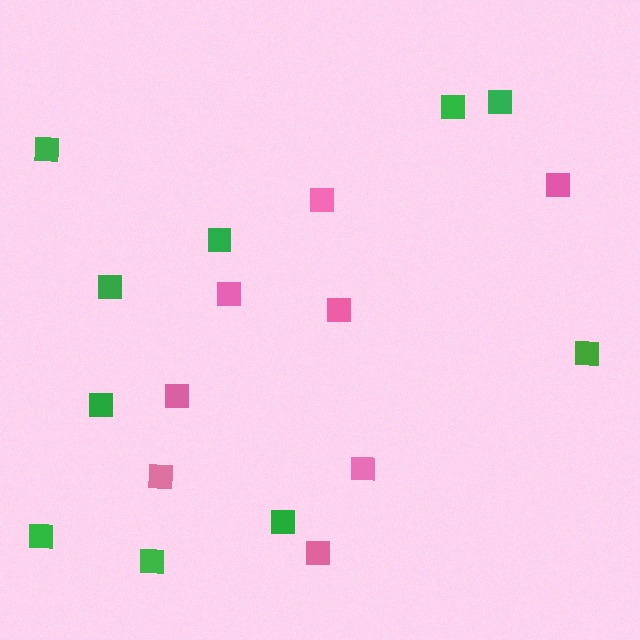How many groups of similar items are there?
There are 2 groups: one group of pink squares (8) and one group of green squares (10).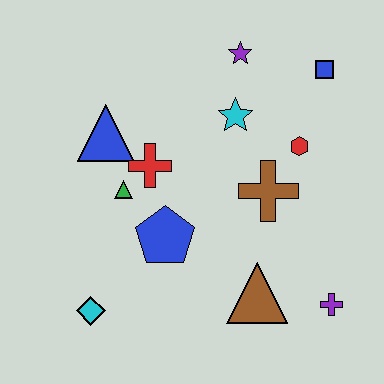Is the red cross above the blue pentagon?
Yes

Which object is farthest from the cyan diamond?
The blue square is farthest from the cyan diamond.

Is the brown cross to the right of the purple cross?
No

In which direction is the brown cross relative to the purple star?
The brown cross is below the purple star.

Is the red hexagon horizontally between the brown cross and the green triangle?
No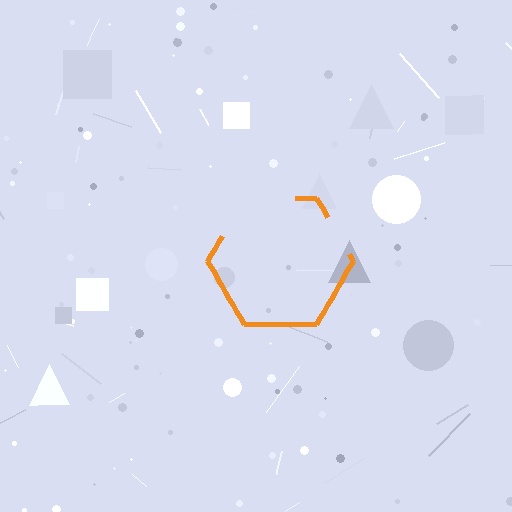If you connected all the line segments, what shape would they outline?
They would outline a hexagon.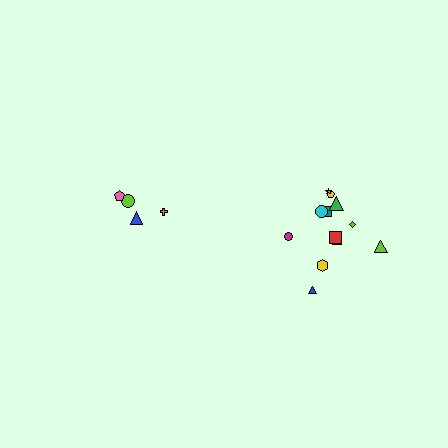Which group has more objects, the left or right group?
The right group.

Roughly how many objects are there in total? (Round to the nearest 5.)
Roughly 15 objects in total.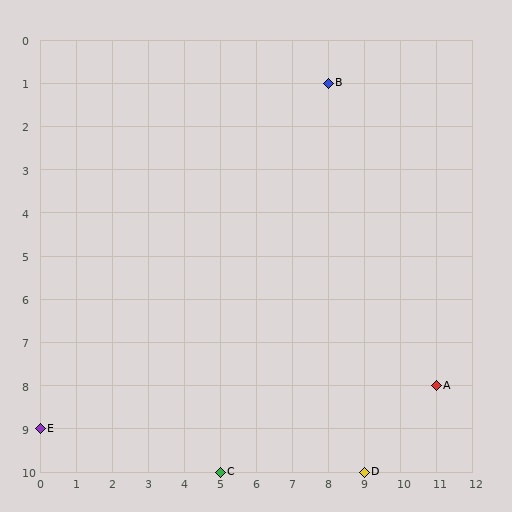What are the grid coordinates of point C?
Point C is at grid coordinates (5, 10).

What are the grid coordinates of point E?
Point E is at grid coordinates (0, 9).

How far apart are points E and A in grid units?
Points E and A are 11 columns and 1 row apart (about 11.0 grid units diagonally).